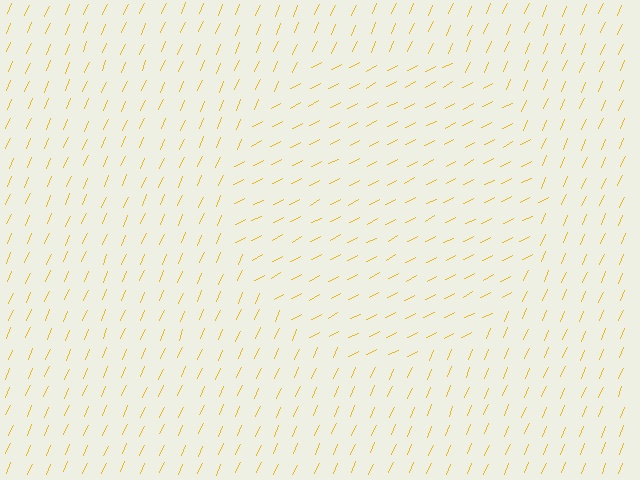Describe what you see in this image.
The image is filled with small yellow line segments. A circle region in the image has lines oriented differently from the surrounding lines, creating a visible texture boundary.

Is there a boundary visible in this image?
Yes, there is a texture boundary formed by a change in line orientation.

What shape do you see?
I see a circle.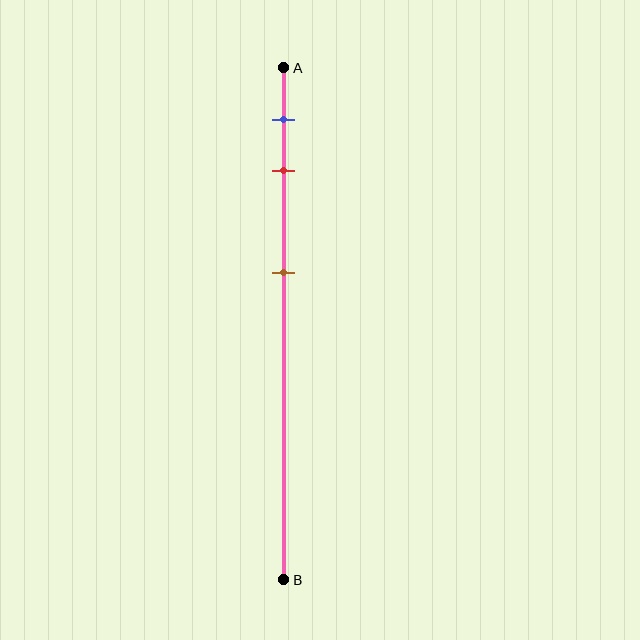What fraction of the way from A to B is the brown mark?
The brown mark is approximately 40% (0.4) of the way from A to B.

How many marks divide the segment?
There are 3 marks dividing the segment.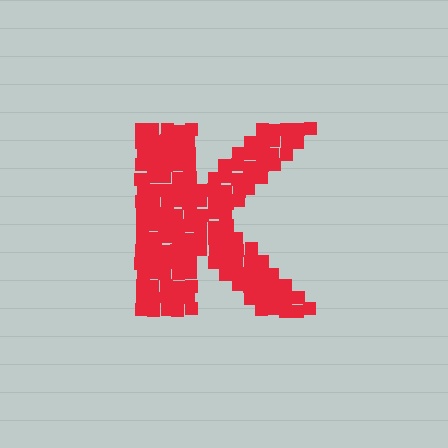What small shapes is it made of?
It is made of small squares.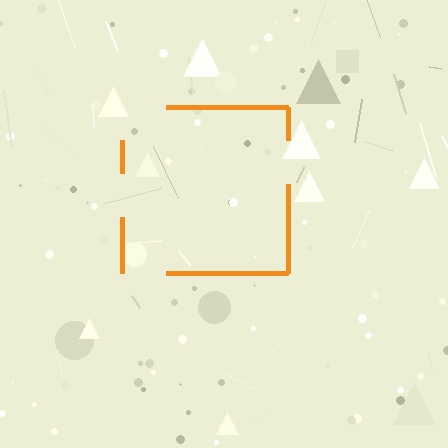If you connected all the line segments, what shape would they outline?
They would outline a square.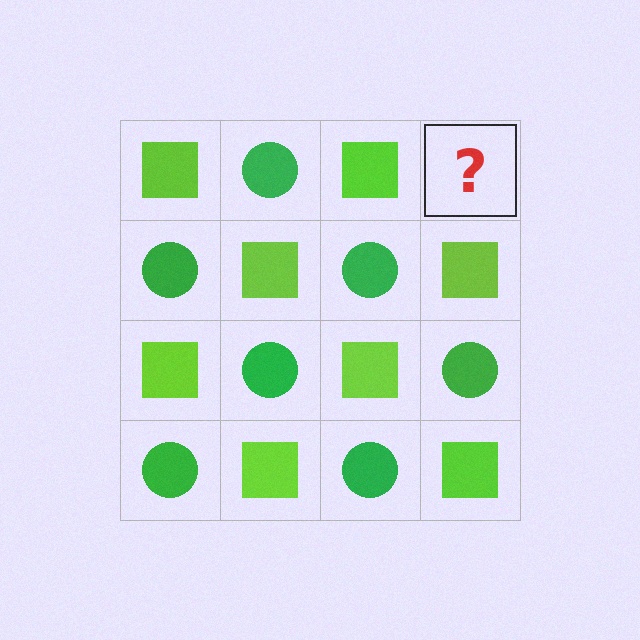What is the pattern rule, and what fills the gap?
The rule is that it alternates lime square and green circle in a checkerboard pattern. The gap should be filled with a green circle.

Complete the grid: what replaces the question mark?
The question mark should be replaced with a green circle.